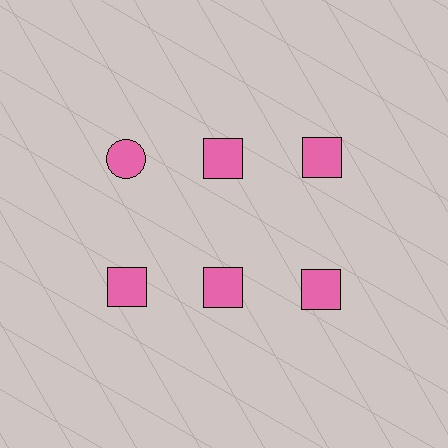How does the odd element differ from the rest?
It has a different shape: circle instead of square.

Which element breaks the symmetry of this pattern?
The pink circle in the top row, leftmost column breaks the symmetry. All other shapes are pink squares.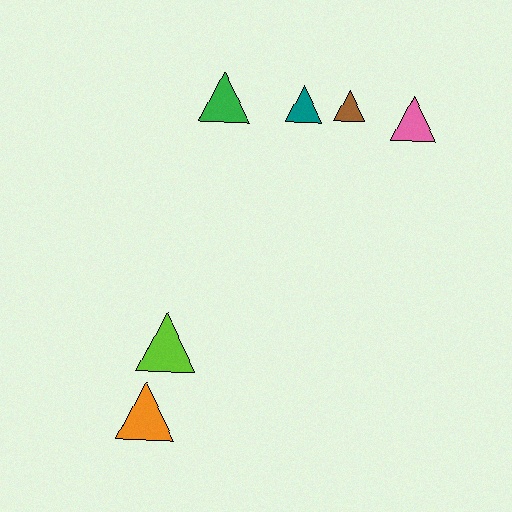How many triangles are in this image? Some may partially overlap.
There are 6 triangles.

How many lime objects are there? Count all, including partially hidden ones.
There is 1 lime object.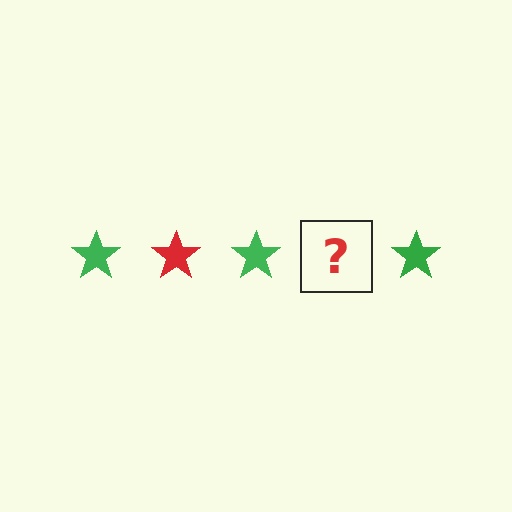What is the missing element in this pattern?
The missing element is a red star.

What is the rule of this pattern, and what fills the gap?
The rule is that the pattern cycles through green, red stars. The gap should be filled with a red star.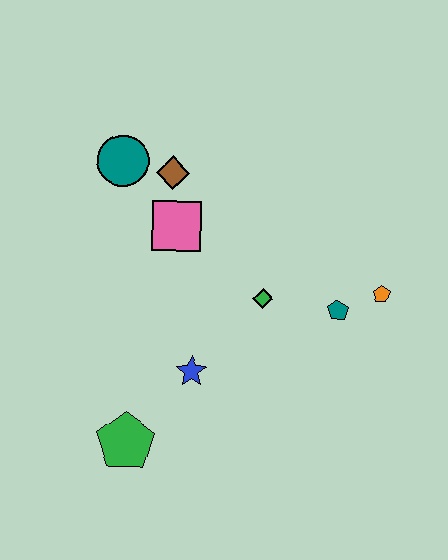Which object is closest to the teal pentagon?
The orange pentagon is closest to the teal pentagon.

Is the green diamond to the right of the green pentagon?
Yes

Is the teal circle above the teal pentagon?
Yes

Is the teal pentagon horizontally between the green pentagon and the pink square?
No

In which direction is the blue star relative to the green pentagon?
The blue star is above the green pentagon.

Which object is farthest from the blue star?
The teal circle is farthest from the blue star.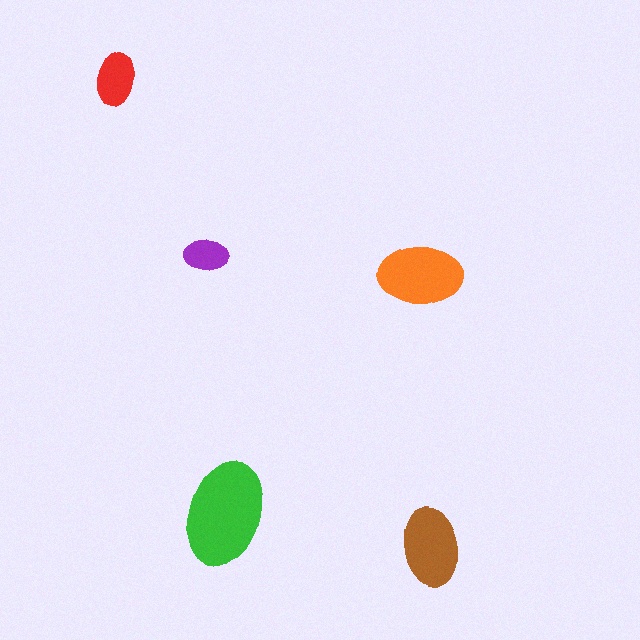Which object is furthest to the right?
The brown ellipse is rightmost.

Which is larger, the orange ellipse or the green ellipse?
The green one.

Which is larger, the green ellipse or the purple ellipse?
The green one.